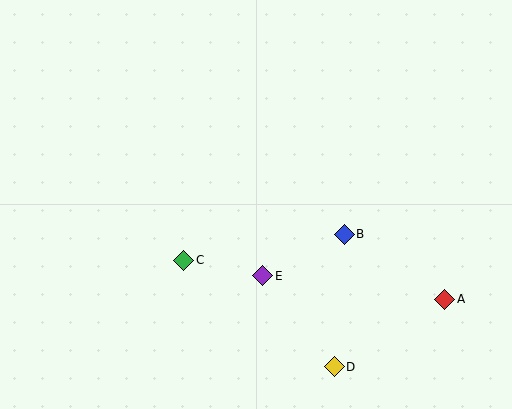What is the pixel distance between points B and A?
The distance between B and A is 120 pixels.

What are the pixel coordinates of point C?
Point C is at (184, 260).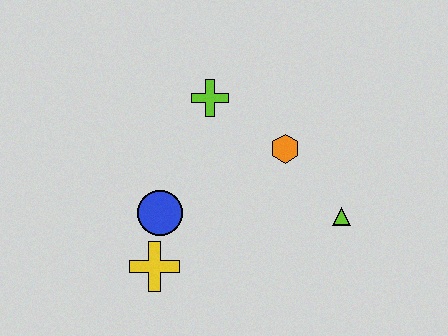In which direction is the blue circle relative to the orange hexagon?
The blue circle is to the left of the orange hexagon.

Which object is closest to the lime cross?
The orange hexagon is closest to the lime cross.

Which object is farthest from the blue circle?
The lime triangle is farthest from the blue circle.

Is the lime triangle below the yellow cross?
No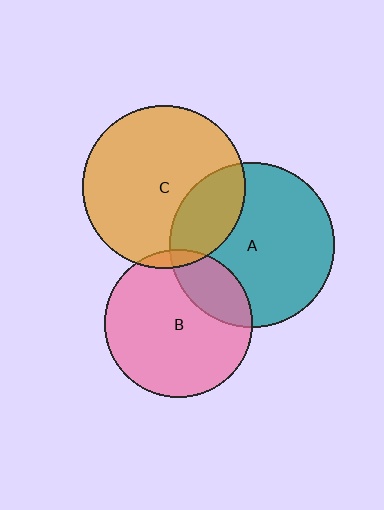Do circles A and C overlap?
Yes.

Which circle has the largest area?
Circle A (teal).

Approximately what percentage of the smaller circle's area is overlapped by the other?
Approximately 25%.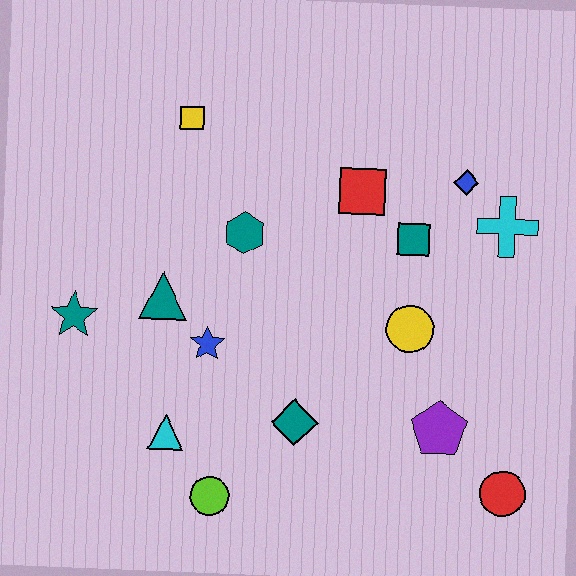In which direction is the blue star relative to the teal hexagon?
The blue star is below the teal hexagon.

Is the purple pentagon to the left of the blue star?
No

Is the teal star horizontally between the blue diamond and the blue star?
No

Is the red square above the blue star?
Yes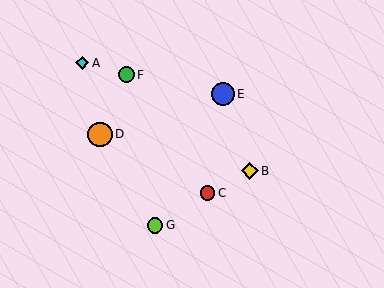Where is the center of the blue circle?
The center of the blue circle is at (223, 94).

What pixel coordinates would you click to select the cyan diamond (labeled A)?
Click at (82, 62) to select the cyan diamond A.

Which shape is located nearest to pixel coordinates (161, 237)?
The lime circle (labeled G) at (155, 225) is nearest to that location.